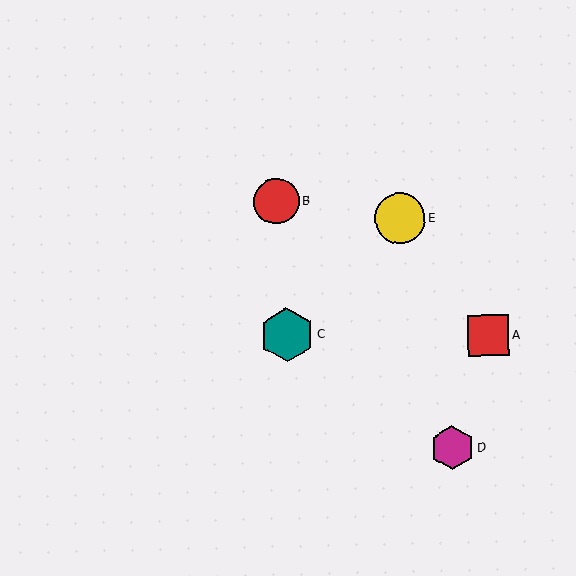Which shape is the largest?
The teal hexagon (labeled C) is the largest.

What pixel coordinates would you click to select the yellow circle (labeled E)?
Click at (400, 218) to select the yellow circle E.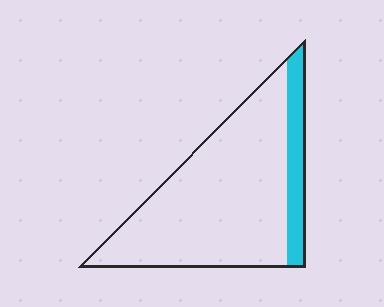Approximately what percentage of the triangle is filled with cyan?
Approximately 15%.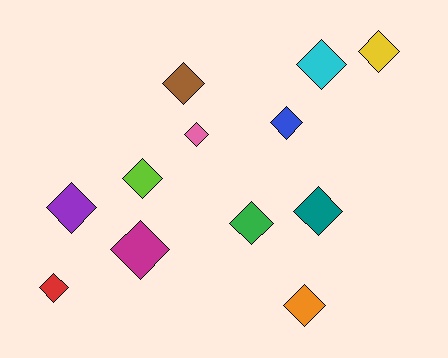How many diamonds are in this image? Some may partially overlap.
There are 12 diamonds.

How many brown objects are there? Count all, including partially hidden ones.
There is 1 brown object.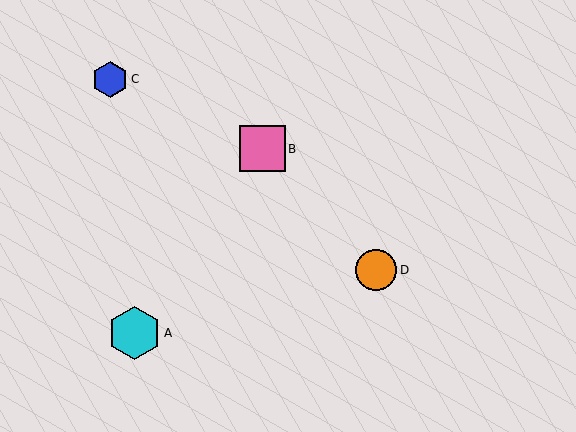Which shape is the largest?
The cyan hexagon (labeled A) is the largest.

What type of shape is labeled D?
Shape D is an orange circle.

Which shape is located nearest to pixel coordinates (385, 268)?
The orange circle (labeled D) at (376, 270) is nearest to that location.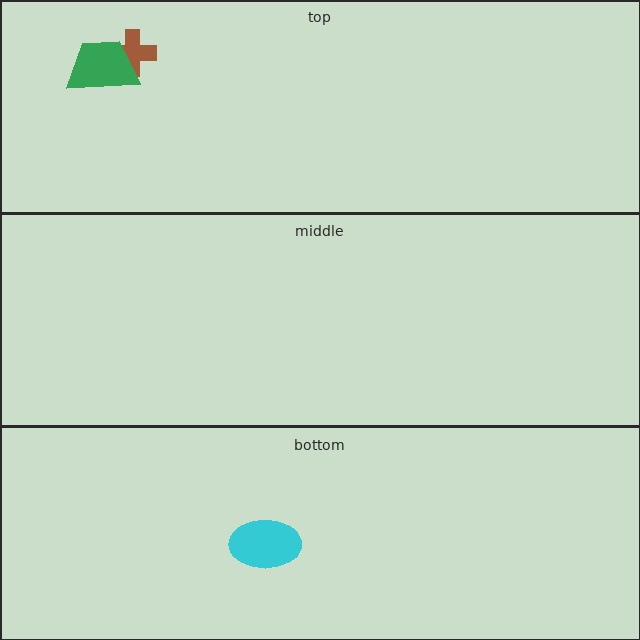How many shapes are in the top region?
2.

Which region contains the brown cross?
The top region.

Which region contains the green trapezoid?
The top region.